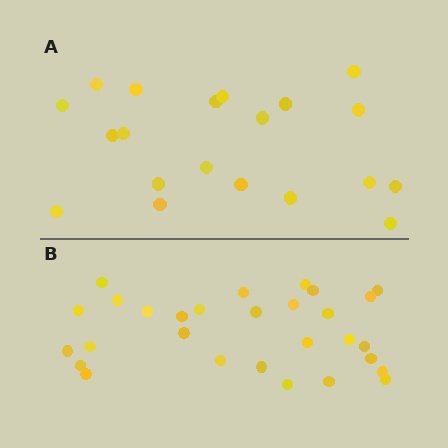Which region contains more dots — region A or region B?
Region B (the bottom region) has more dots.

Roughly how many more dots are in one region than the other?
Region B has roughly 8 or so more dots than region A.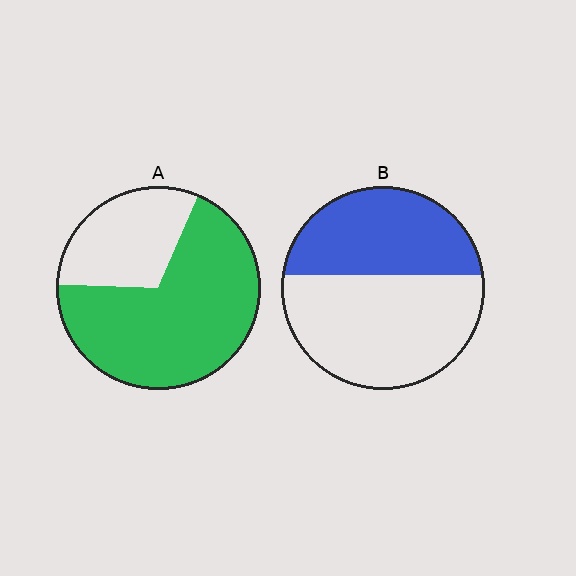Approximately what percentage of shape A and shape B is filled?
A is approximately 70% and B is approximately 40%.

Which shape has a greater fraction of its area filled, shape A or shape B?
Shape A.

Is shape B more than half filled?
No.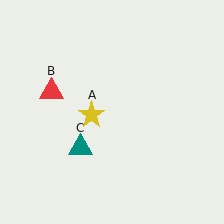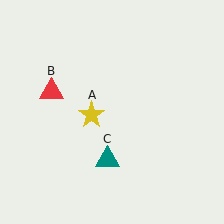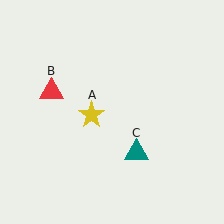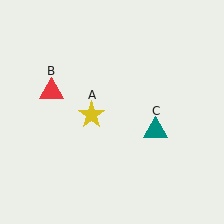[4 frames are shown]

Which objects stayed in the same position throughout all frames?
Yellow star (object A) and red triangle (object B) remained stationary.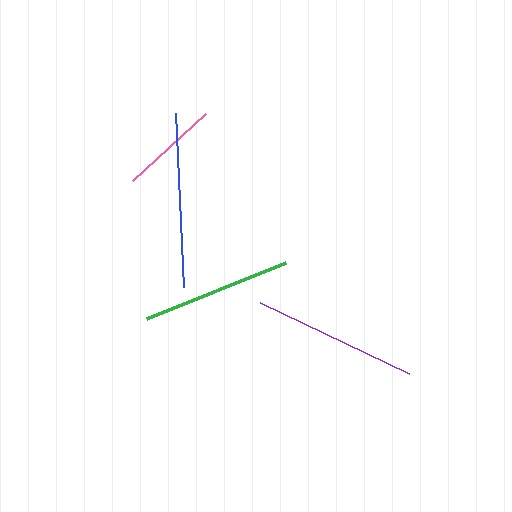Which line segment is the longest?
The blue line is the longest at approximately 174 pixels.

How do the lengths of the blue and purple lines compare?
The blue and purple lines are approximately the same length.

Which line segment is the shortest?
The pink line is the shortest at approximately 99 pixels.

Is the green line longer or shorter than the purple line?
The purple line is longer than the green line.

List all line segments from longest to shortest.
From longest to shortest: blue, purple, green, pink.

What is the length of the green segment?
The green segment is approximately 150 pixels long.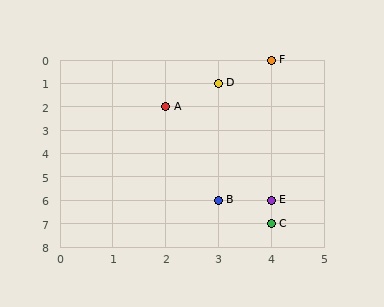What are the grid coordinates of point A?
Point A is at grid coordinates (2, 2).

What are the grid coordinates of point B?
Point B is at grid coordinates (3, 6).